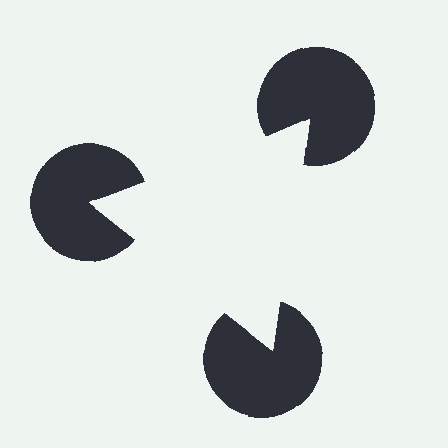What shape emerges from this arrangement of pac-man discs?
An illusory triangle — its edges are inferred from the aligned wedge cuts in the pac-man discs, not physically drawn.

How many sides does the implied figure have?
3 sides.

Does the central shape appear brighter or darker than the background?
It typically appears slightly brighter than the background, even though no actual brightness change is drawn.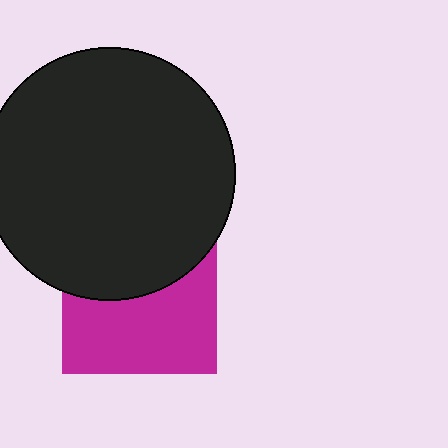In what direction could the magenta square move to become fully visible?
The magenta square could move down. That would shift it out from behind the black circle entirely.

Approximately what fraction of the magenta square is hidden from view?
Roughly 44% of the magenta square is hidden behind the black circle.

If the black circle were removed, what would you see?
You would see the complete magenta square.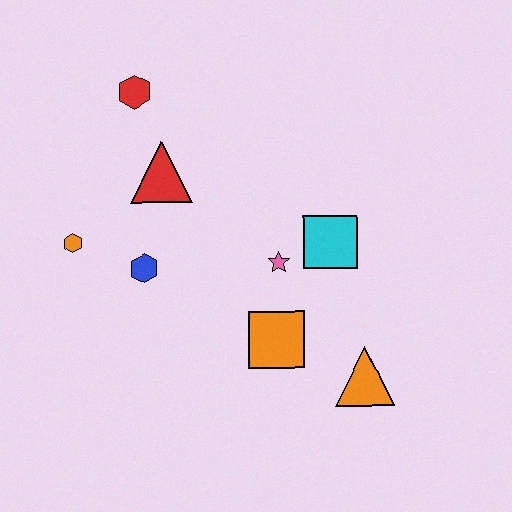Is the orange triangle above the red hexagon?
No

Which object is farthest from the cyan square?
The orange hexagon is farthest from the cyan square.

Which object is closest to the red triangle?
The red hexagon is closest to the red triangle.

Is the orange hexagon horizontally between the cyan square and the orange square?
No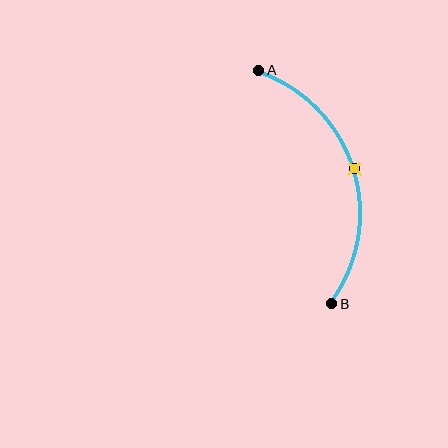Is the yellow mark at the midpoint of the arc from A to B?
Yes. The yellow mark lies on the arc at equal arc-length from both A and B — it is the arc midpoint.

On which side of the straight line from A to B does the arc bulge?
The arc bulges to the right of the straight line connecting A and B.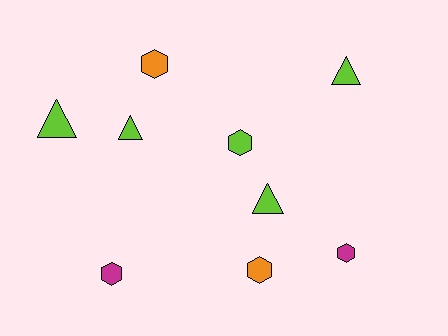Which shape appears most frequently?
Hexagon, with 5 objects.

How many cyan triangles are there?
There are no cyan triangles.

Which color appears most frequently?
Lime, with 5 objects.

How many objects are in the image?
There are 9 objects.